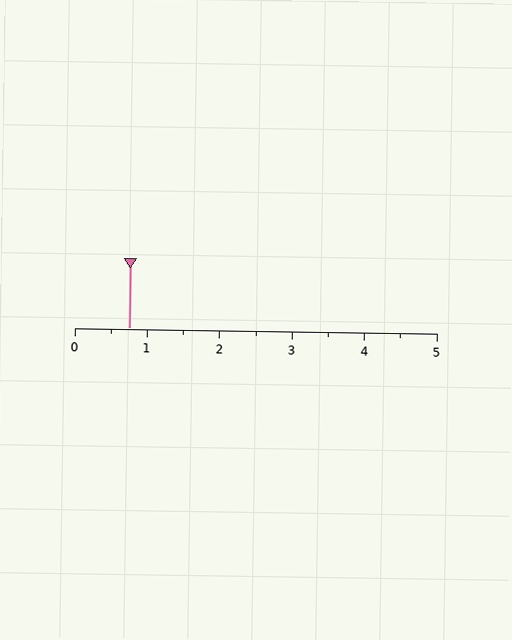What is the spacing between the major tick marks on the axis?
The major ticks are spaced 1 apart.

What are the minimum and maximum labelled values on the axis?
The axis runs from 0 to 5.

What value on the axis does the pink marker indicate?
The marker indicates approximately 0.8.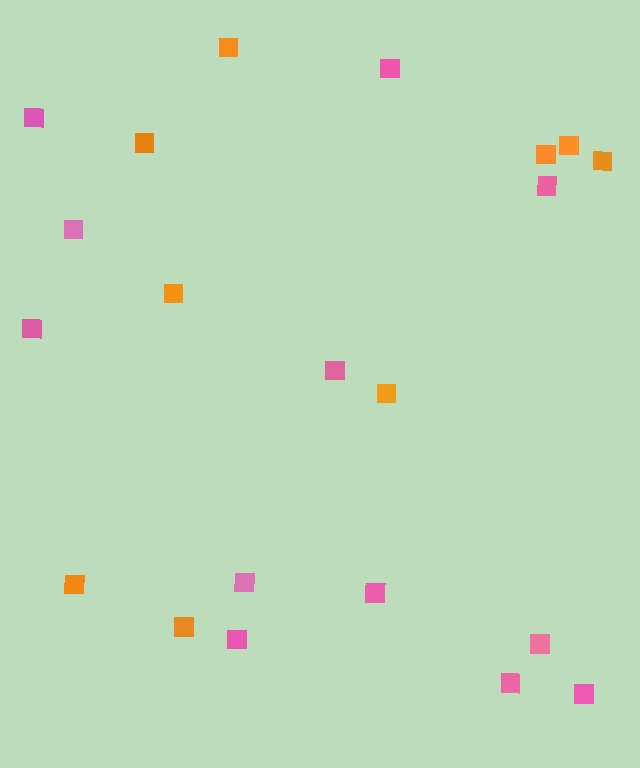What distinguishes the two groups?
There are 2 groups: one group of orange squares (9) and one group of pink squares (12).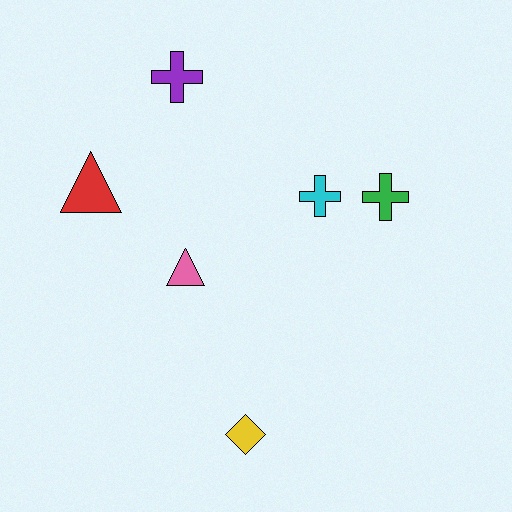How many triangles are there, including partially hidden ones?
There are 2 triangles.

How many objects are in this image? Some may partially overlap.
There are 6 objects.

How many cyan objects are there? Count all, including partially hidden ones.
There is 1 cyan object.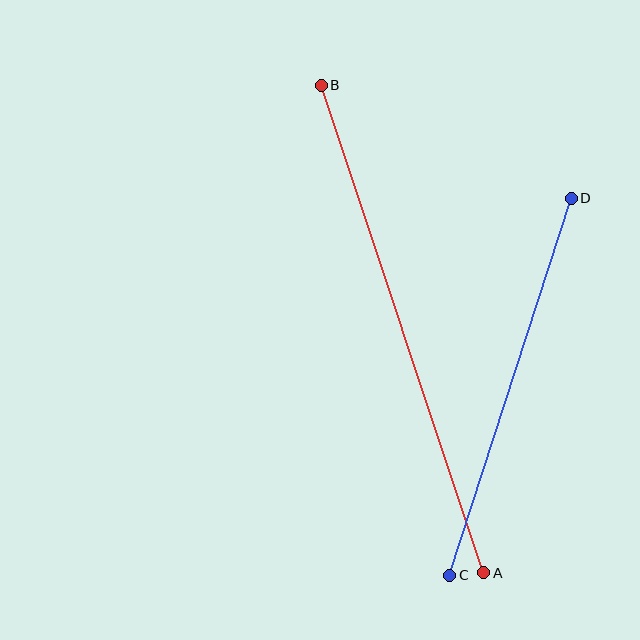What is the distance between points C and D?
The distance is approximately 396 pixels.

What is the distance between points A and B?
The distance is approximately 514 pixels.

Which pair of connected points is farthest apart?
Points A and B are farthest apart.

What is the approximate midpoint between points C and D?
The midpoint is at approximately (511, 387) pixels.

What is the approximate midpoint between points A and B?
The midpoint is at approximately (403, 329) pixels.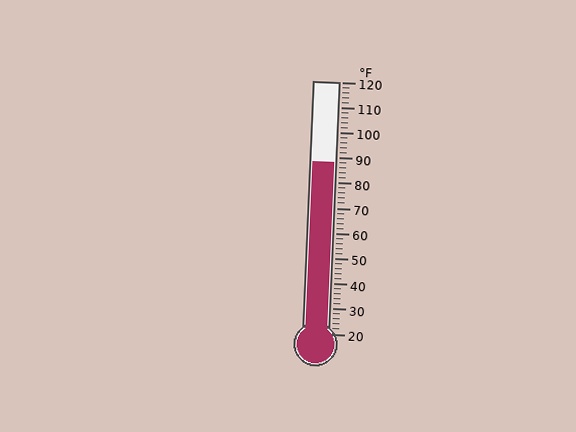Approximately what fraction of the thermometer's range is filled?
The thermometer is filled to approximately 70% of its range.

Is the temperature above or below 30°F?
The temperature is above 30°F.